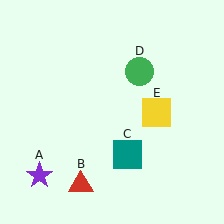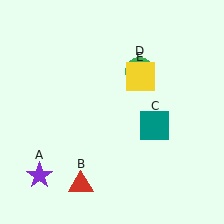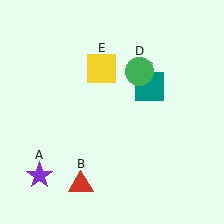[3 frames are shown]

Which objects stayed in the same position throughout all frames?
Purple star (object A) and red triangle (object B) and green circle (object D) remained stationary.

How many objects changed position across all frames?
2 objects changed position: teal square (object C), yellow square (object E).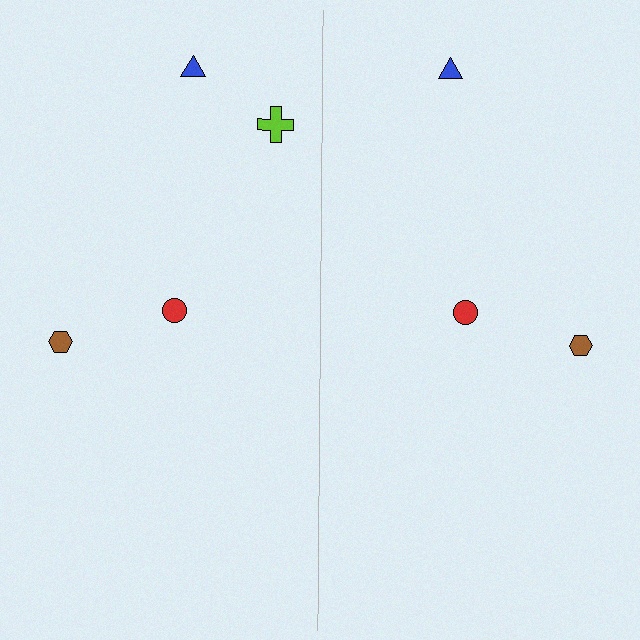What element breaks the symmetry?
A lime cross is missing from the right side.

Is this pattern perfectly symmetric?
No, the pattern is not perfectly symmetric. A lime cross is missing from the right side.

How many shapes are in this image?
There are 7 shapes in this image.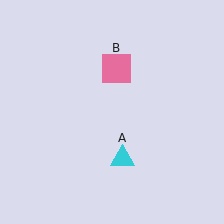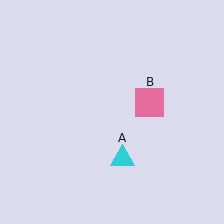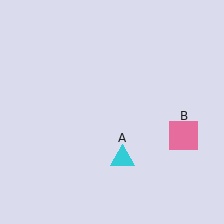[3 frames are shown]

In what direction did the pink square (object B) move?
The pink square (object B) moved down and to the right.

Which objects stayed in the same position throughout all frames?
Cyan triangle (object A) remained stationary.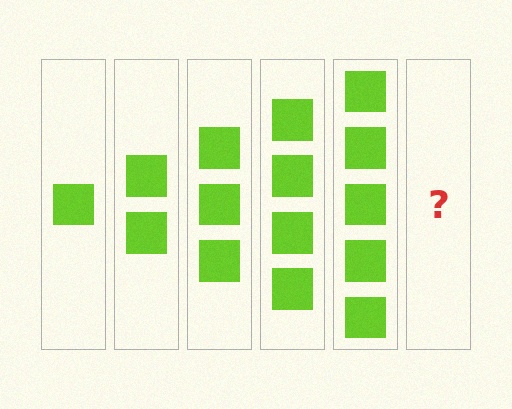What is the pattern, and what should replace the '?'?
The pattern is that each step adds one more square. The '?' should be 6 squares.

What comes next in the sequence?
The next element should be 6 squares.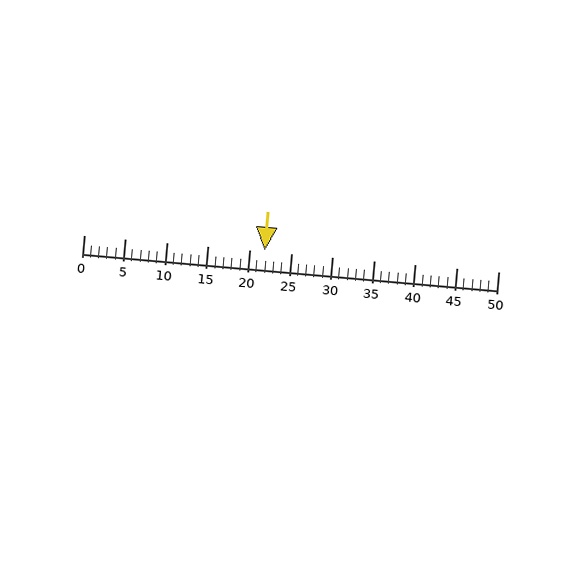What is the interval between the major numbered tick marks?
The major tick marks are spaced 5 units apart.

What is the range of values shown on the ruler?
The ruler shows values from 0 to 50.